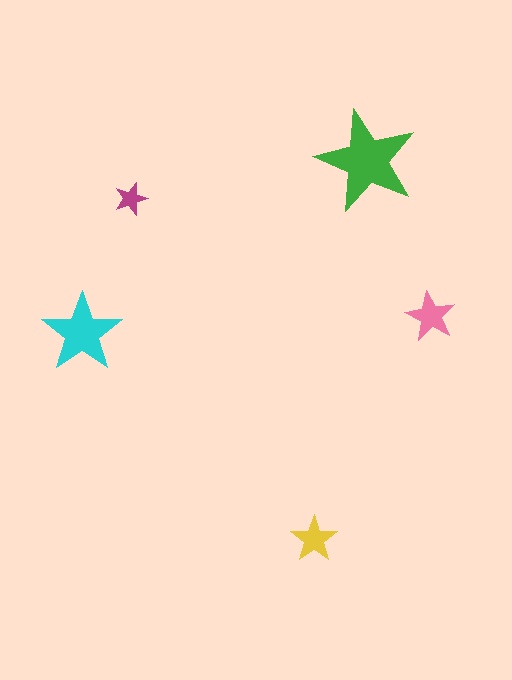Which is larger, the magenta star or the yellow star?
The yellow one.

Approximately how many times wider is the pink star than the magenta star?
About 1.5 times wider.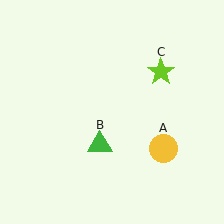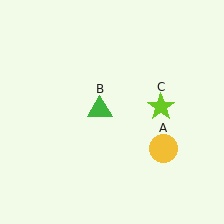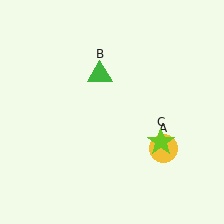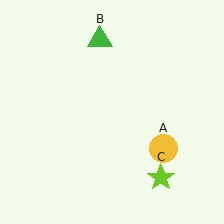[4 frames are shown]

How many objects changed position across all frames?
2 objects changed position: green triangle (object B), lime star (object C).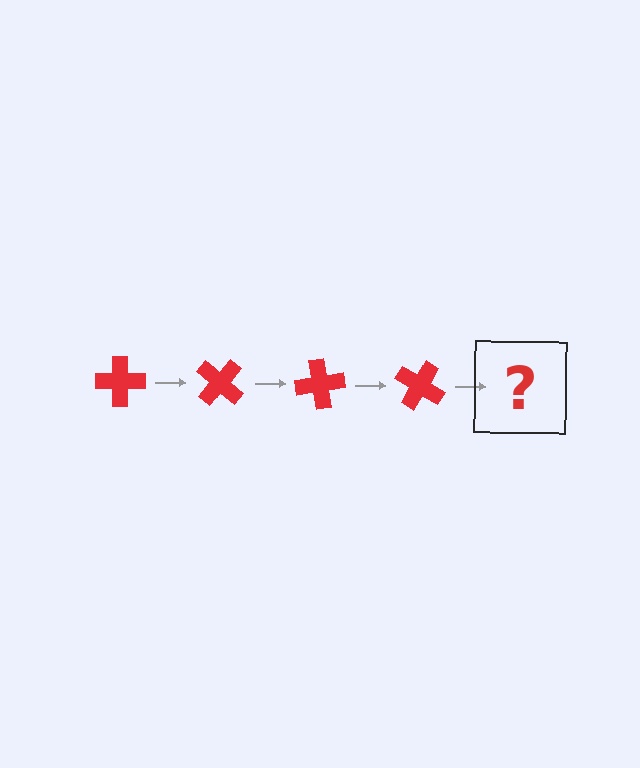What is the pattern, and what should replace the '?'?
The pattern is that the cross rotates 40 degrees each step. The '?' should be a red cross rotated 160 degrees.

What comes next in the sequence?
The next element should be a red cross rotated 160 degrees.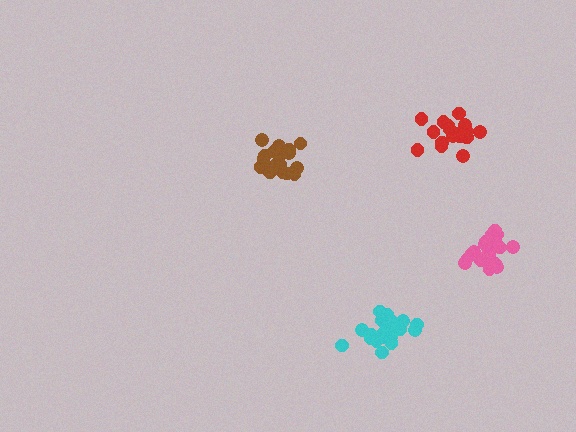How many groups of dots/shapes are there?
There are 4 groups.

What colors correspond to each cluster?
The clusters are colored: brown, red, cyan, pink.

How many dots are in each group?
Group 1: 21 dots, Group 2: 19 dots, Group 3: 21 dots, Group 4: 21 dots (82 total).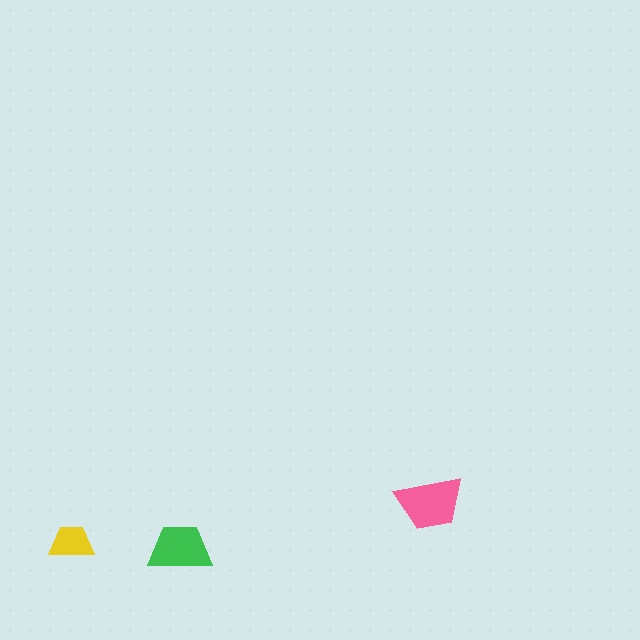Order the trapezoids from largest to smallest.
the pink one, the green one, the yellow one.